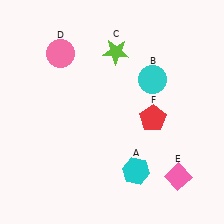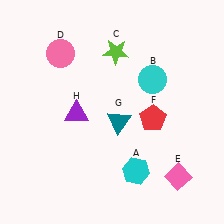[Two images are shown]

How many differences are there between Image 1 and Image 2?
There are 2 differences between the two images.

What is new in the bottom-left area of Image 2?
A purple triangle (H) was added in the bottom-left area of Image 2.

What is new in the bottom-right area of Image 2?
A teal triangle (G) was added in the bottom-right area of Image 2.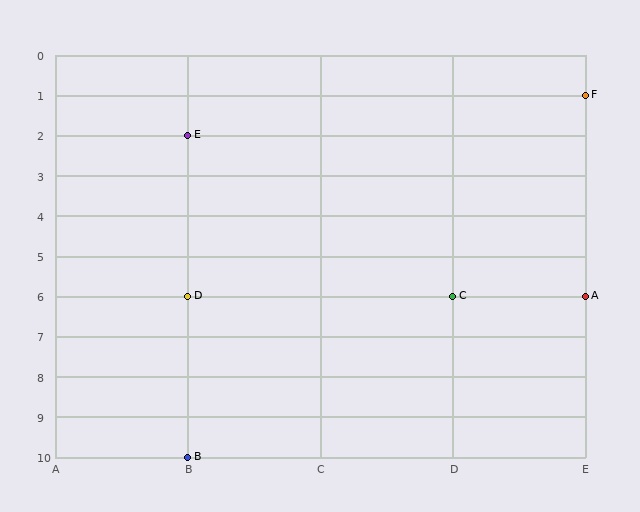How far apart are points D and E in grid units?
Points D and E are 4 rows apart.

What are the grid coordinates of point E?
Point E is at grid coordinates (B, 2).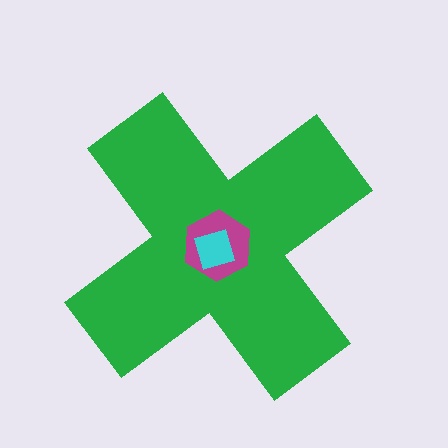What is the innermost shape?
The cyan square.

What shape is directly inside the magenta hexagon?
The cyan square.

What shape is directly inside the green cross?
The magenta hexagon.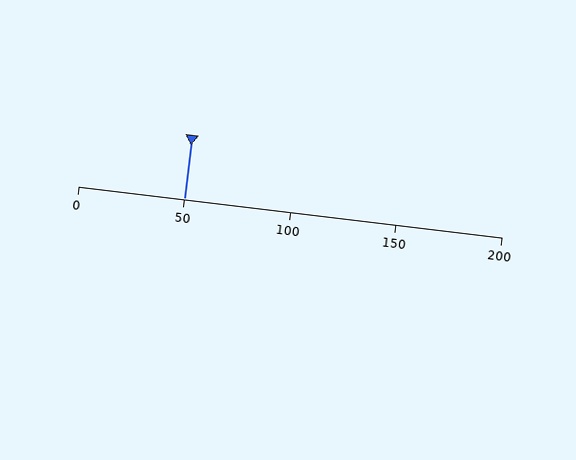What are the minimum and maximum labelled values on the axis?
The axis runs from 0 to 200.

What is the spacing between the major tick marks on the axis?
The major ticks are spaced 50 apart.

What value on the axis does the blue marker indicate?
The marker indicates approximately 50.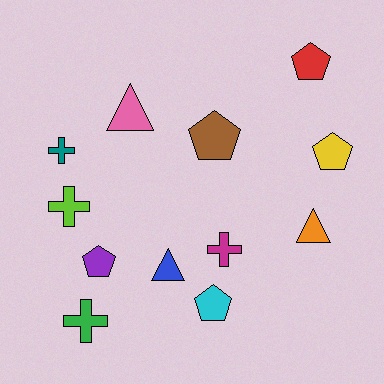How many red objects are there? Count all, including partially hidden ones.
There is 1 red object.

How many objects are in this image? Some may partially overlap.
There are 12 objects.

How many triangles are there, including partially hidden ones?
There are 3 triangles.